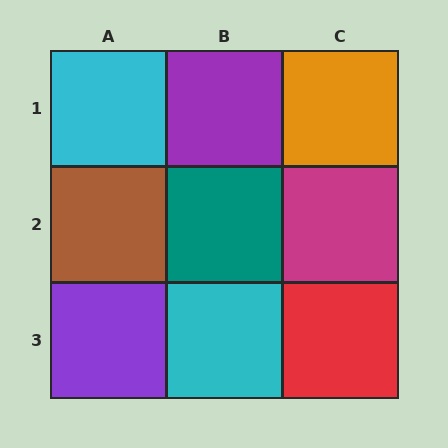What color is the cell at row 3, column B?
Cyan.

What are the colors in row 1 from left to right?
Cyan, purple, orange.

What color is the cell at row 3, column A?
Purple.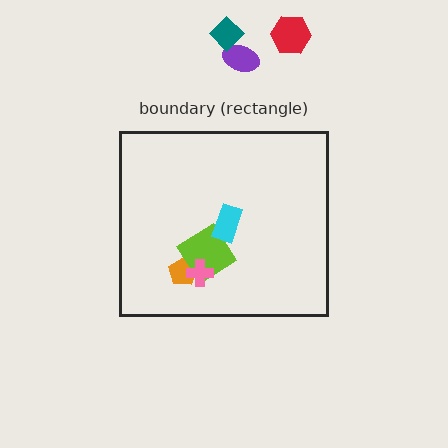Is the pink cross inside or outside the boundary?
Inside.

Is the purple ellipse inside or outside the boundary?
Outside.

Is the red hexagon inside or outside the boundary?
Outside.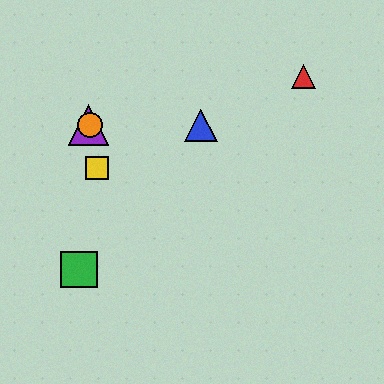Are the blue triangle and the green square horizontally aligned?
No, the blue triangle is at y≈125 and the green square is at y≈270.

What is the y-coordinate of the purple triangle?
The purple triangle is at y≈125.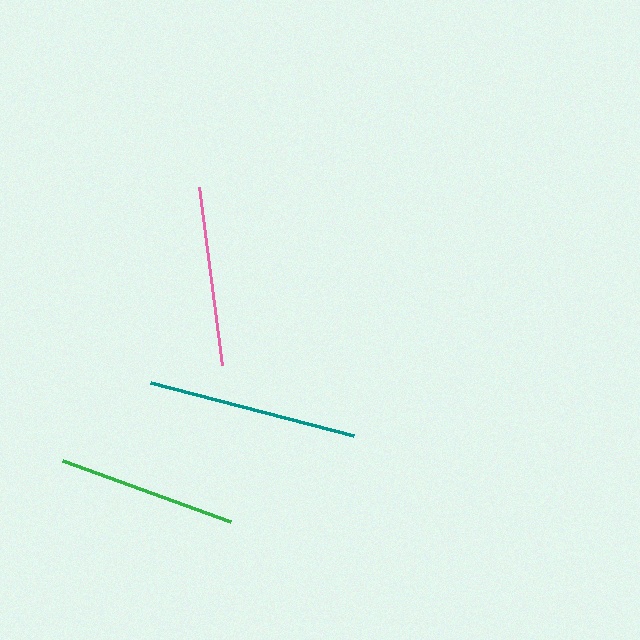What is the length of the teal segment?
The teal segment is approximately 210 pixels long.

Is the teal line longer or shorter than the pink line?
The teal line is longer than the pink line.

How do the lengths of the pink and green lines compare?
The pink and green lines are approximately the same length.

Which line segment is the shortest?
The green line is the shortest at approximately 179 pixels.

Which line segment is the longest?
The teal line is the longest at approximately 210 pixels.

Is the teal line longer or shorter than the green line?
The teal line is longer than the green line.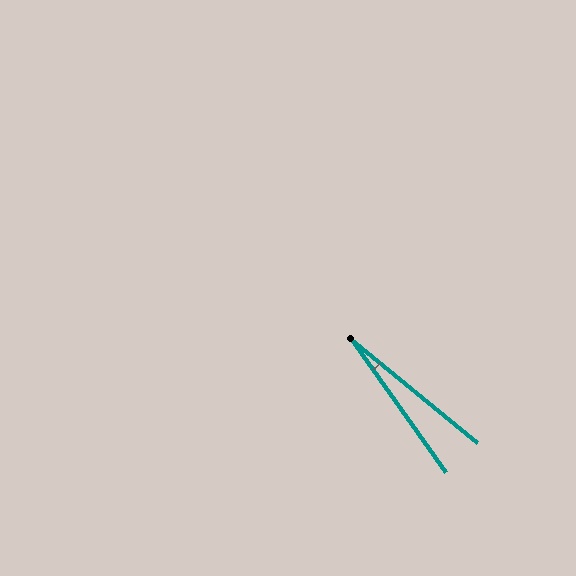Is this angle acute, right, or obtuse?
It is acute.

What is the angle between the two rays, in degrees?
Approximately 15 degrees.